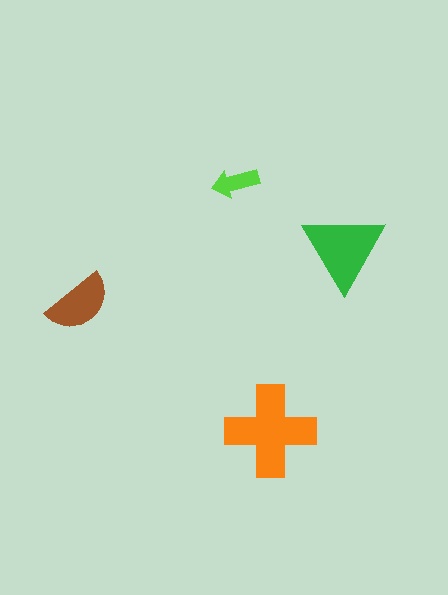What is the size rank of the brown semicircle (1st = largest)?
3rd.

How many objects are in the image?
There are 4 objects in the image.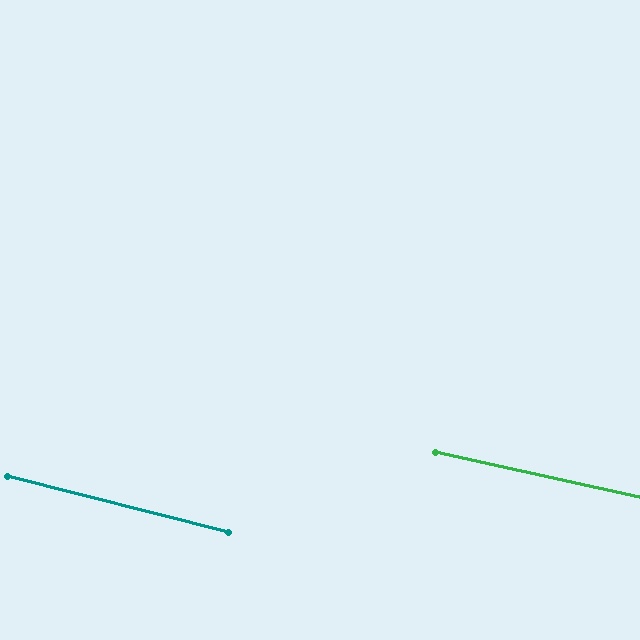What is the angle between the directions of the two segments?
Approximately 2 degrees.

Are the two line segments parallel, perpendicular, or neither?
Parallel — their directions differ by only 1.8°.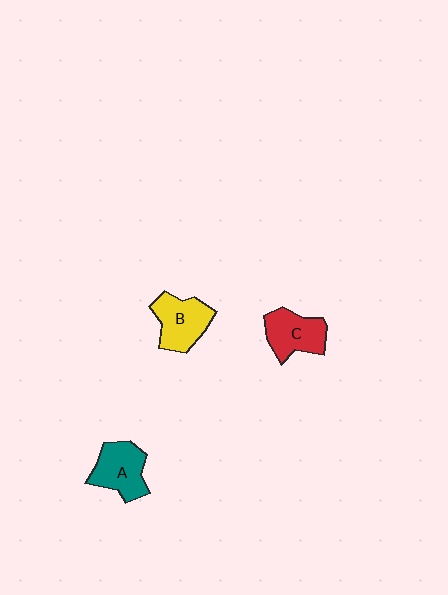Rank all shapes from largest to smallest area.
From largest to smallest: B (yellow), A (teal), C (red).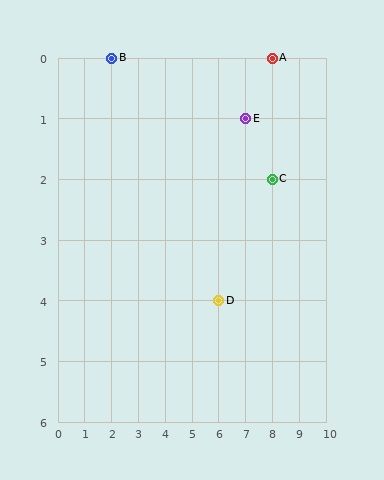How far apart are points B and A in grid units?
Points B and A are 6 columns apart.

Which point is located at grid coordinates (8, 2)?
Point C is at (8, 2).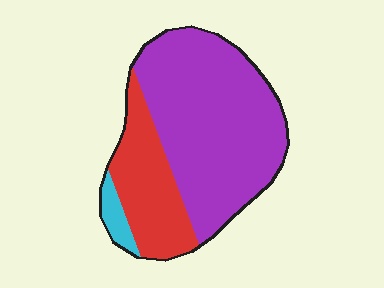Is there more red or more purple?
Purple.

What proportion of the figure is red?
Red takes up about one quarter (1/4) of the figure.